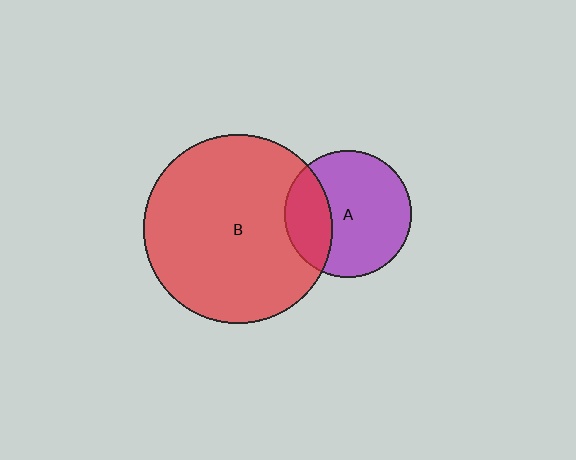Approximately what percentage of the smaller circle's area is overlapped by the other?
Approximately 30%.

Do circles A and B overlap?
Yes.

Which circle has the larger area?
Circle B (red).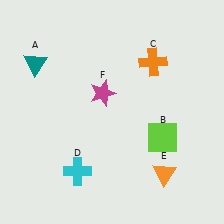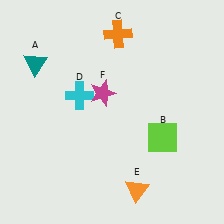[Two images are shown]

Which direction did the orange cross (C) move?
The orange cross (C) moved left.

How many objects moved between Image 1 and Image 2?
3 objects moved between the two images.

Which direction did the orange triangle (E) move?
The orange triangle (E) moved left.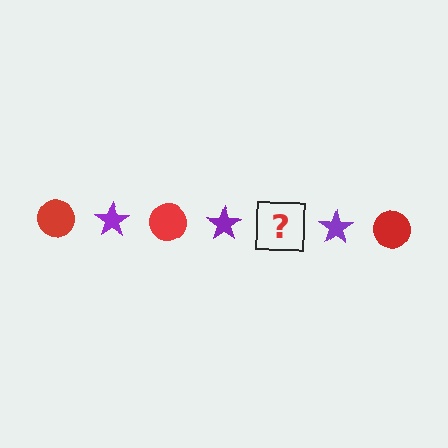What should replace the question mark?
The question mark should be replaced with a red circle.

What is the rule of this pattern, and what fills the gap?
The rule is that the pattern alternates between red circle and purple star. The gap should be filled with a red circle.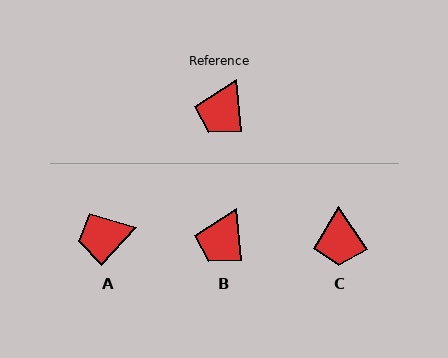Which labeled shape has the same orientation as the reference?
B.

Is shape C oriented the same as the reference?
No, it is off by about 28 degrees.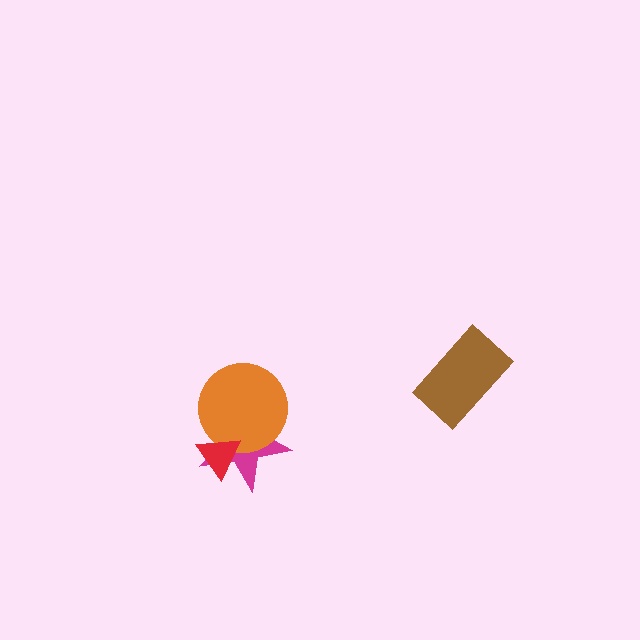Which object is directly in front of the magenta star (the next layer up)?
The orange circle is directly in front of the magenta star.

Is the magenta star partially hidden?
Yes, it is partially covered by another shape.